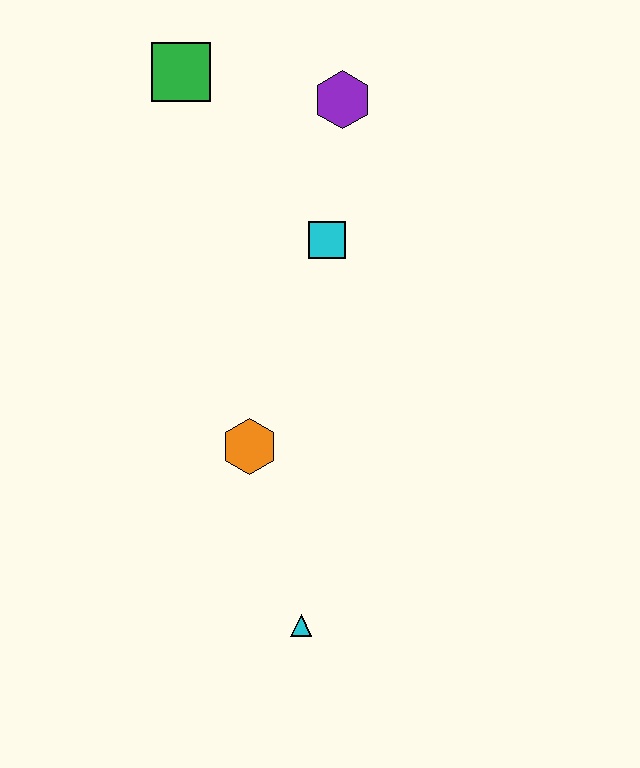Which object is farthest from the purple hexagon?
The cyan triangle is farthest from the purple hexagon.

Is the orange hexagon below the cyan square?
Yes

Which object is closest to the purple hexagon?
The cyan square is closest to the purple hexagon.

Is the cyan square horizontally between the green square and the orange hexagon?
No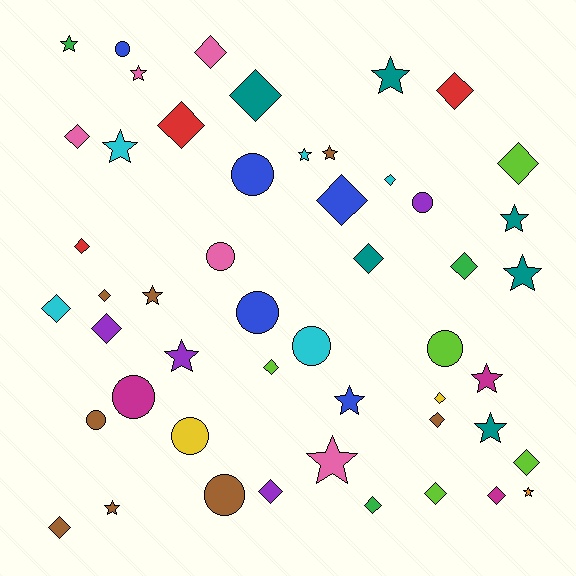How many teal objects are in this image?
There are 6 teal objects.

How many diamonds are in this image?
There are 23 diamonds.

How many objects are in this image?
There are 50 objects.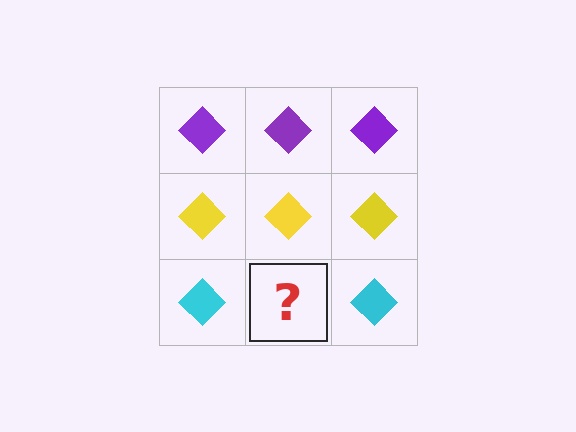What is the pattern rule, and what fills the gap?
The rule is that each row has a consistent color. The gap should be filled with a cyan diamond.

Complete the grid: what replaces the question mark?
The question mark should be replaced with a cyan diamond.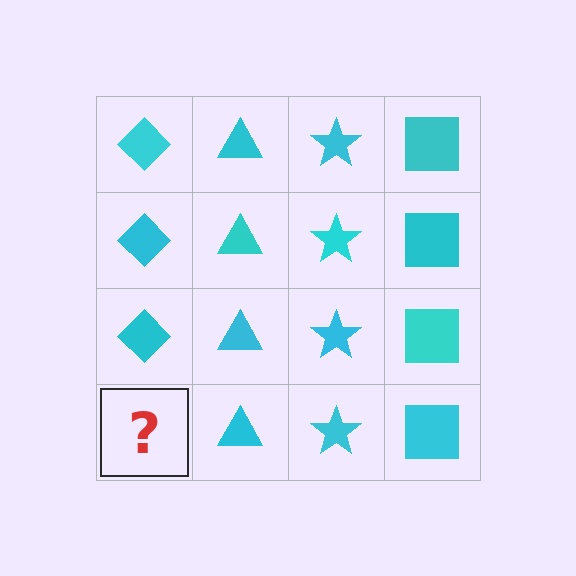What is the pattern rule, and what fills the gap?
The rule is that each column has a consistent shape. The gap should be filled with a cyan diamond.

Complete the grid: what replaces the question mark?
The question mark should be replaced with a cyan diamond.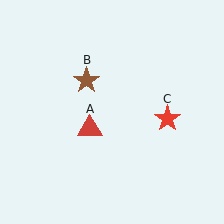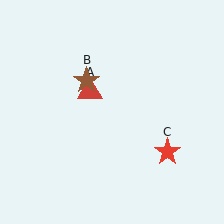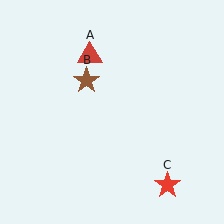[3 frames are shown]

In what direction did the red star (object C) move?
The red star (object C) moved down.